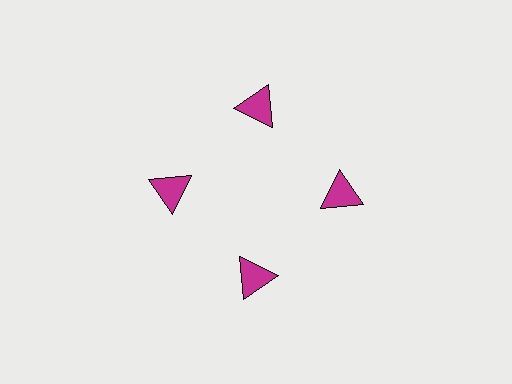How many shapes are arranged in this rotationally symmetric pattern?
There are 4 shapes, arranged in 4 groups of 1.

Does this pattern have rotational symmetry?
Yes, this pattern has 4-fold rotational symmetry. It looks the same after rotating 90 degrees around the center.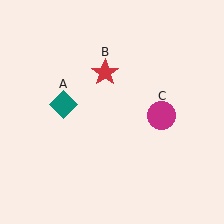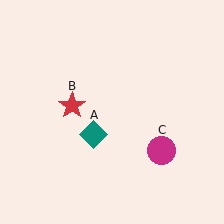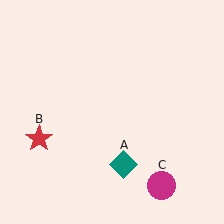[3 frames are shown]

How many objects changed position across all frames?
3 objects changed position: teal diamond (object A), red star (object B), magenta circle (object C).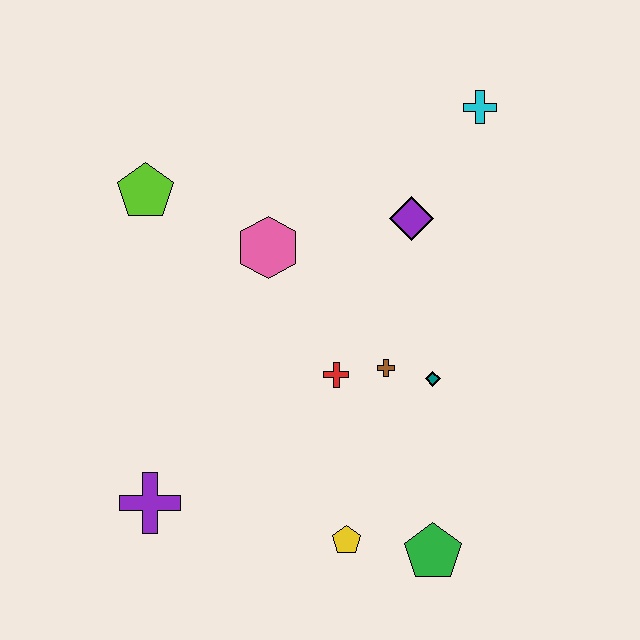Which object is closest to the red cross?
The brown cross is closest to the red cross.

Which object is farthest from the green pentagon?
The lime pentagon is farthest from the green pentagon.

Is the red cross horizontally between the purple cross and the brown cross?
Yes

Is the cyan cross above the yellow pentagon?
Yes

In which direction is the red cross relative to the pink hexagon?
The red cross is below the pink hexagon.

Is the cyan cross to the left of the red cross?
No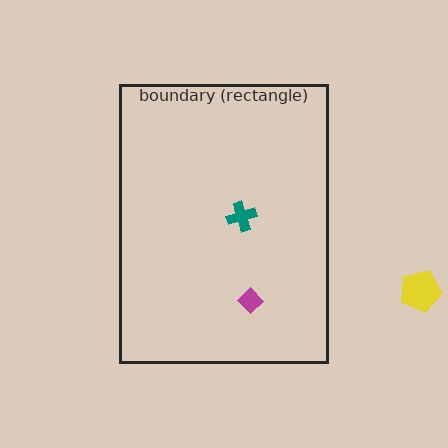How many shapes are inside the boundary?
2 inside, 1 outside.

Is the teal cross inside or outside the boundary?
Inside.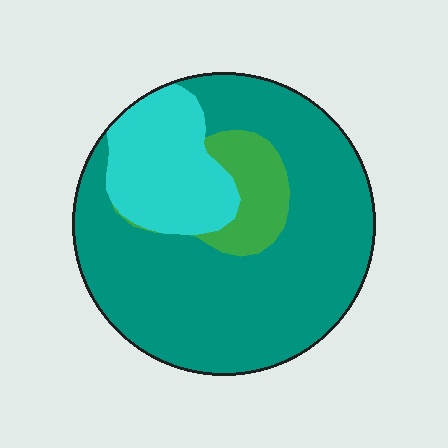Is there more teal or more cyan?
Teal.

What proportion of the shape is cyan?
Cyan takes up between a sixth and a third of the shape.